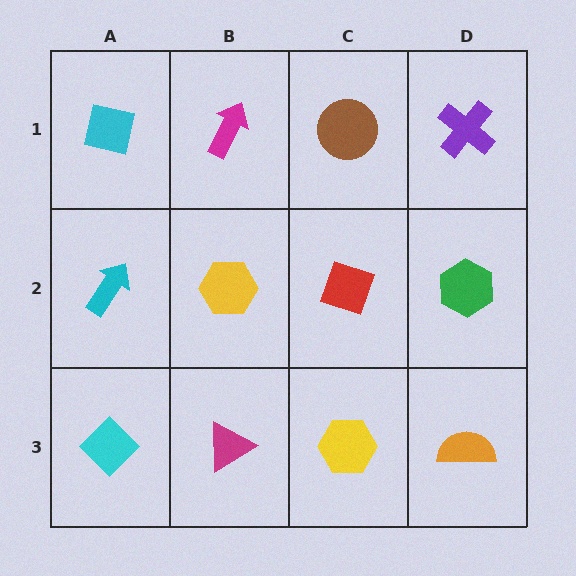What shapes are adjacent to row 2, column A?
A cyan square (row 1, column A), a cyan diamond (row 3, column A), a yellow hexagon (row 2, column B).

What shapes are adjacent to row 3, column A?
A cyan arrow (row 2, column A), a magenta triangle (row 3, column B).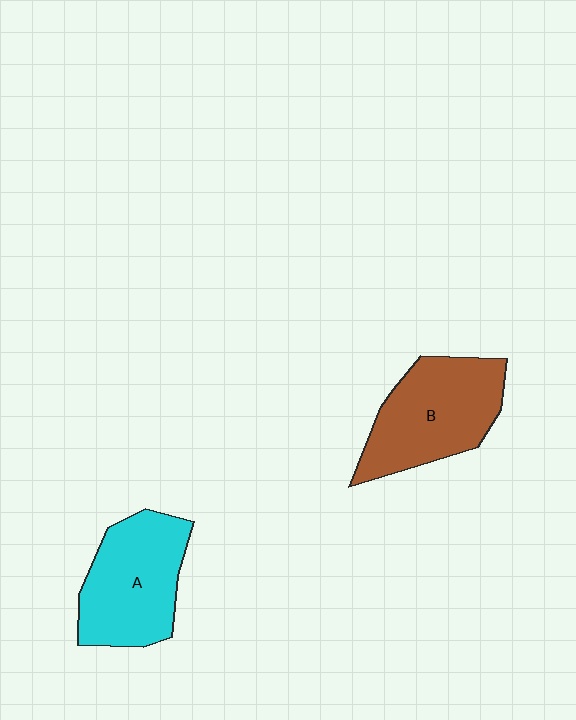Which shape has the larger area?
Shape B (brown).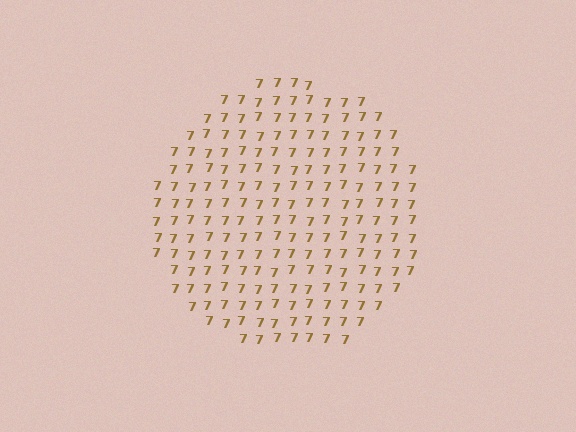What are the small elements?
The small elements are digit 7's.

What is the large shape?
The large shape is a circle.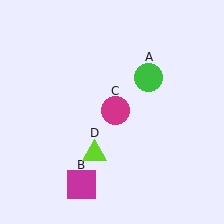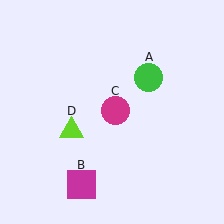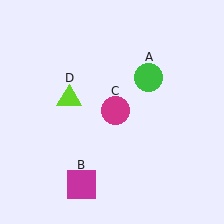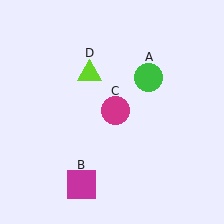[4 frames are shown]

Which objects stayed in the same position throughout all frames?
Green circle (object A) and magenta square (object B) and magenta circle (object C) remained stationary.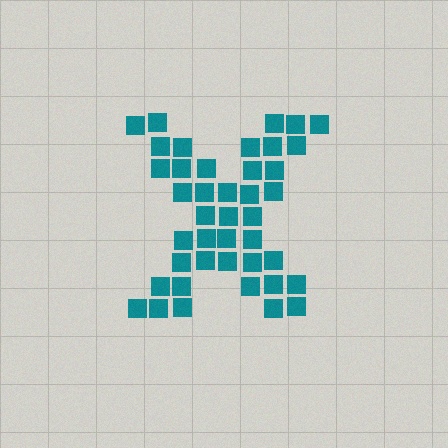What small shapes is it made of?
It is made of small squares.